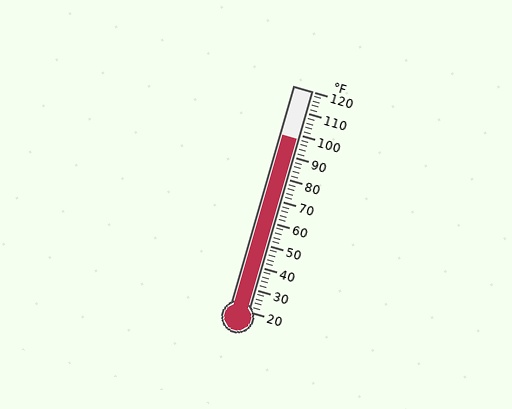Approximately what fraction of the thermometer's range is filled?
The thermometer is filled to approximately 80% of its range.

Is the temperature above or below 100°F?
The temperature is below 100°F.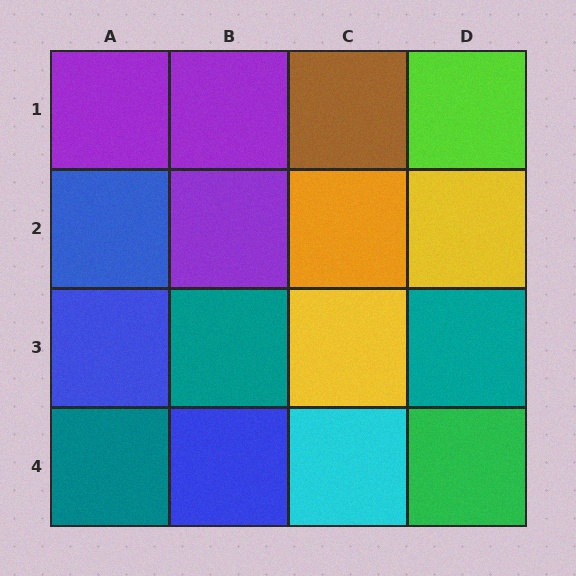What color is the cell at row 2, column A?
Blue.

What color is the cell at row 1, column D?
Lime.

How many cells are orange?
1 cell is orange.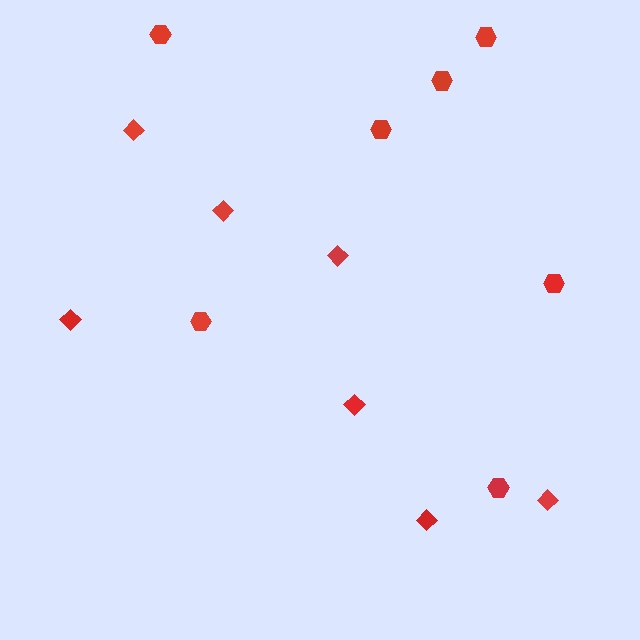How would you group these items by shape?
There are 2 groups: one group of diamonds (7) and one group of hexagons (7).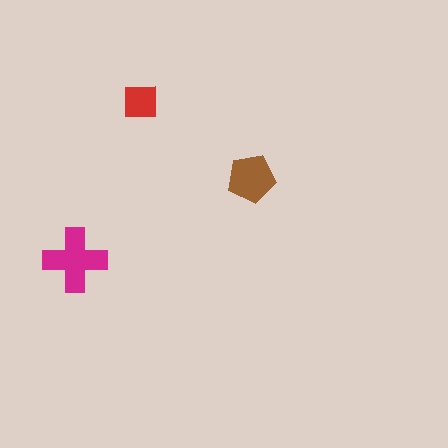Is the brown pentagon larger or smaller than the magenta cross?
Smaller.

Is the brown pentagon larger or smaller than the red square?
Larger.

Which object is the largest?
The magenta cross.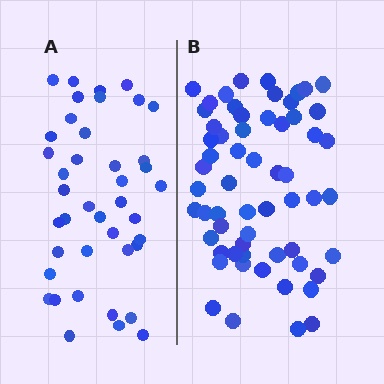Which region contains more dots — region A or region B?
Region B (the right region) has more dots.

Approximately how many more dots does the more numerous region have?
Region B has approximately 20 more dots than region A.